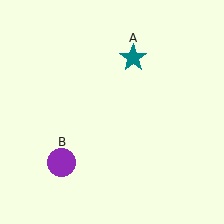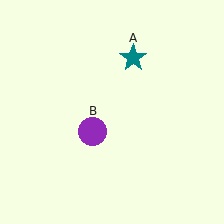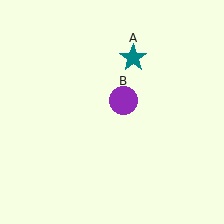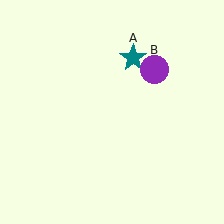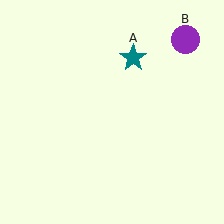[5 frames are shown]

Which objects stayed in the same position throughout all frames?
Teal star (object A) remained stationary.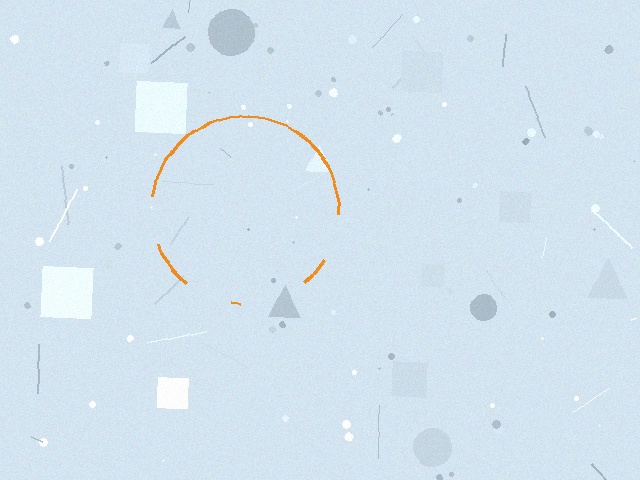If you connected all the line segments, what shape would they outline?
They would outline a circle.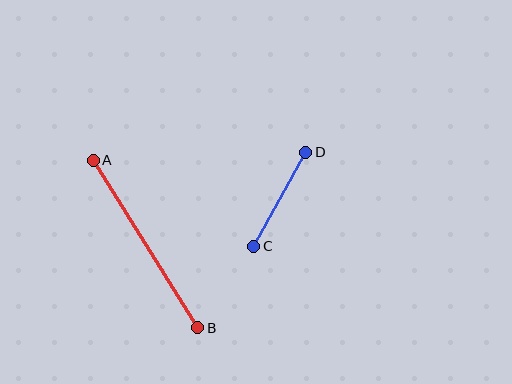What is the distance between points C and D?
The distance is approximately 107 pixels.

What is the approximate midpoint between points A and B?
The midpoint is at approximately (146, 244) pixels.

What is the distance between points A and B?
The distance is approximately 198 pixels.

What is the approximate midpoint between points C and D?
The midpoint is at approximately (280, 199) pixels.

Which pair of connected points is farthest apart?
Points A and B are farthest apart.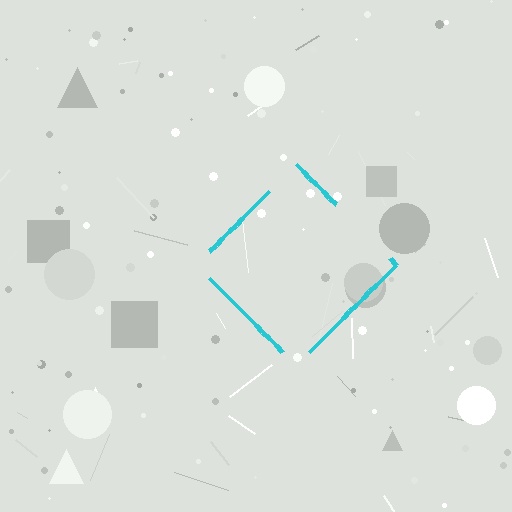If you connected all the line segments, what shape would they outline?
They would outline a diamond.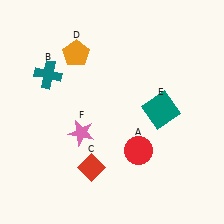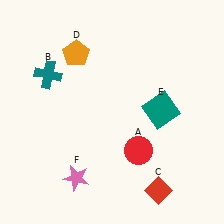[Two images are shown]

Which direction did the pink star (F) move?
The pink star (F) moved down.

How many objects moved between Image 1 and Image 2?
2 objects moved between the two images.